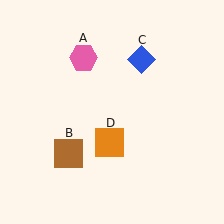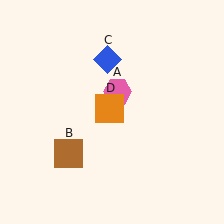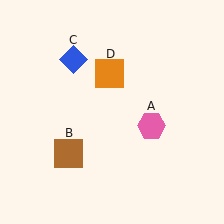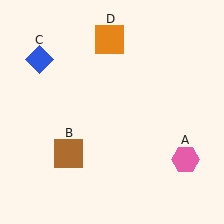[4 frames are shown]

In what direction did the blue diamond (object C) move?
The blue diamond (object C) moved left.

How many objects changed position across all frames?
3 objects changed position: pink hexagon (object A), blue diamond (object C), orange square (object D).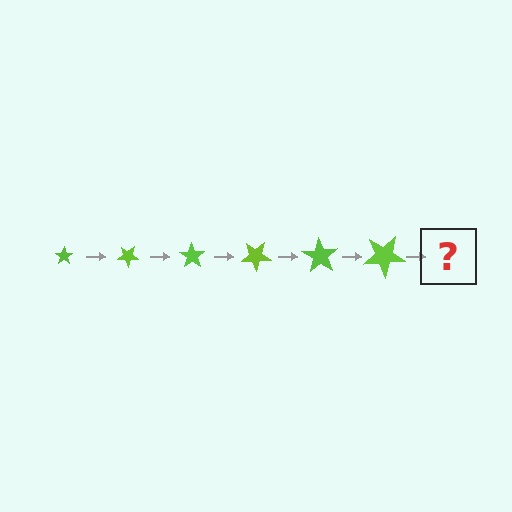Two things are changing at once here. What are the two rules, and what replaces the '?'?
The two rules are that the star grows larger each step and it rotates 35 degrees each step. The '?' should be a star, larger than the previous one and rotated 210 degrees from the start.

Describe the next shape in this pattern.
It should be a star, larger than the previous one and rotated 210 degrees from the start.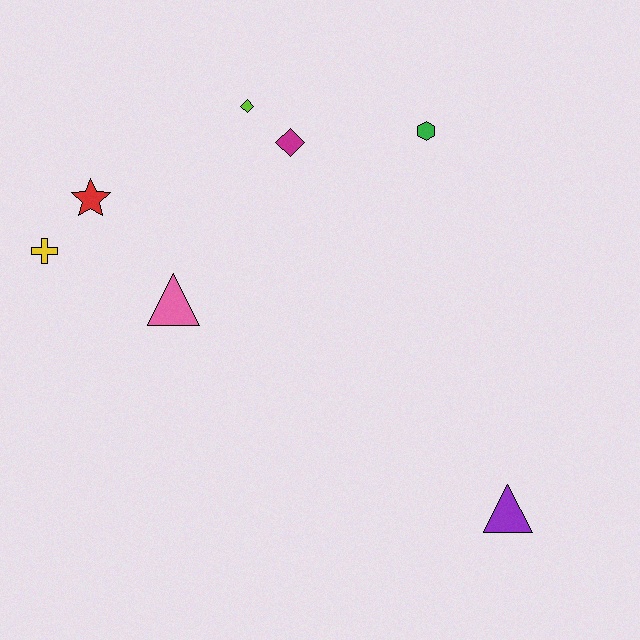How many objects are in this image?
There are 7 objects.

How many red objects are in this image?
There is 1 red object.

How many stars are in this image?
There is 1 star.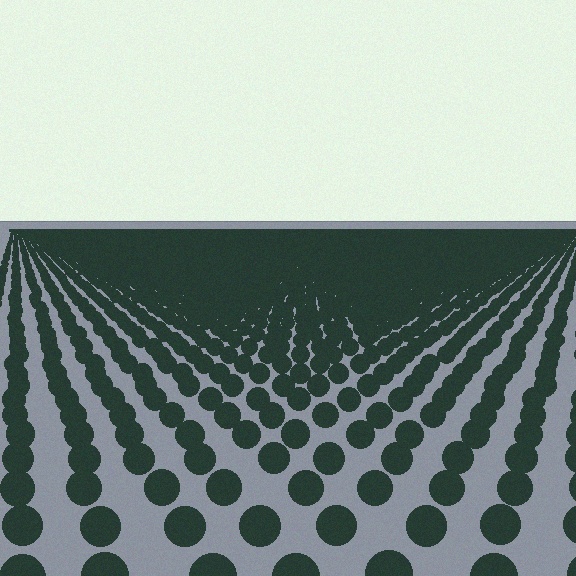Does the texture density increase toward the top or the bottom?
Density increases toward the top.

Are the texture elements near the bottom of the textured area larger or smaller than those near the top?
Larger. Near the bottom, elements are closer to the viewer and appear at a bigger on-screen size.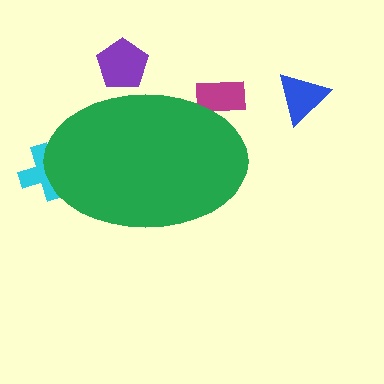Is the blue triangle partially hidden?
No, the blue triangle is fully visible.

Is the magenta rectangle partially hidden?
Yes, the magenta rectangle is partially hidden behind the green ellipse.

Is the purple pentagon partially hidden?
Yes, the purple pentagon is partially hidden behind the green ellipse.